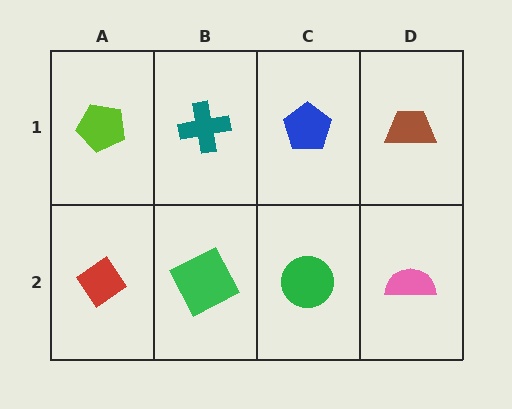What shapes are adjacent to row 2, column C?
A blue pentagon (row 1, column C), a green square (row 2, column B), a pink semicircle (row 2, column D).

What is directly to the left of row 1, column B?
A lime pentagon.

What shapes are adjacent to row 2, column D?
A brown trapezoid (row 1, column D), a green circle (row 2, column C).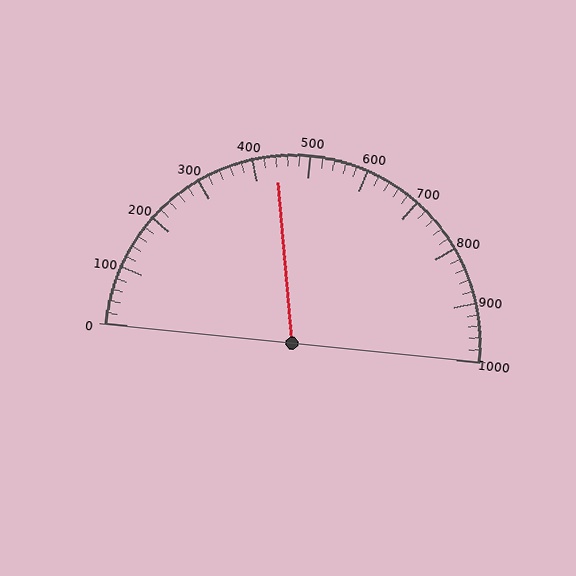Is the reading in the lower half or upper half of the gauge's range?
The reading is in the lower half of the range (0 to 1000).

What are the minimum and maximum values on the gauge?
The gauge ranges from 0 to 1000.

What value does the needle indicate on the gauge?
The needle indicates approximately 440.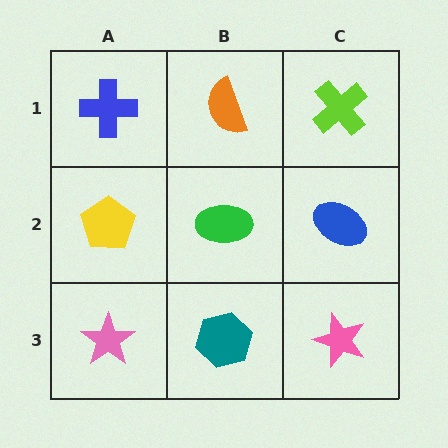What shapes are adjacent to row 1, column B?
A green ellipse (row 2, column B), a blue cross (row 1, column A), a lime cross (row 1, column C).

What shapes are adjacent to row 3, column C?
A blue ellipse (row 2, column C), a teal hexagon (row 3, column B).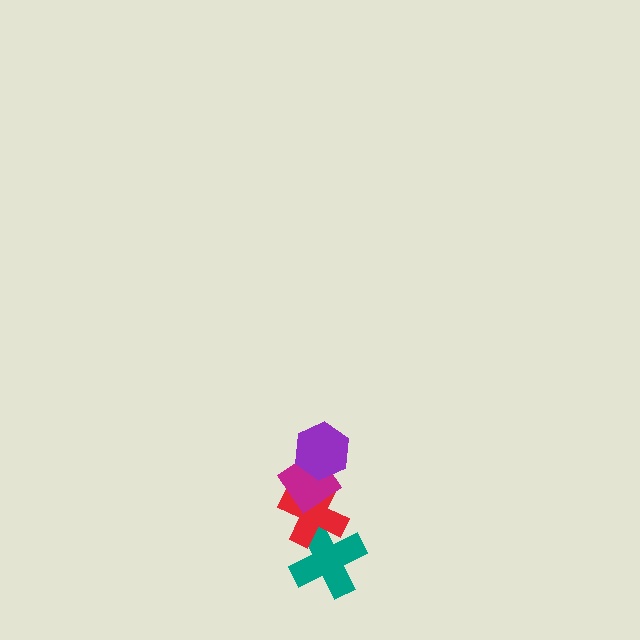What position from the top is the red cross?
The red cross is 3rd from the top.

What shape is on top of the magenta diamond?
The purple hexagon is on top of the magenta diamond.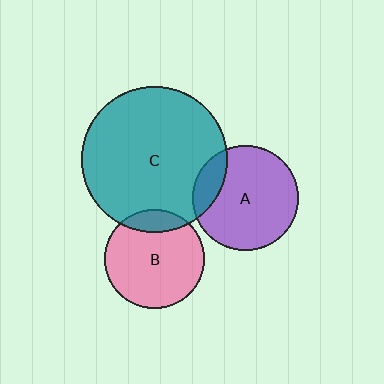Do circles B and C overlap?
Yes.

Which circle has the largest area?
Circle C (teal).